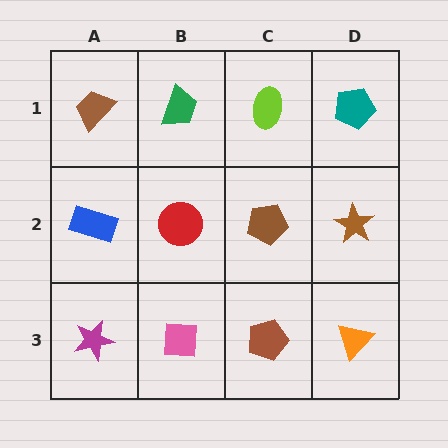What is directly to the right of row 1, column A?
A green trapezoid.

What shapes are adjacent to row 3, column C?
A brown pentagon (row 2, column C), a pink square (row 3, column B), an orange triangle (row 3, column D).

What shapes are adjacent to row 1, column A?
A blue rectangle (row 2, column A), a green trapezoid (row 1, column B).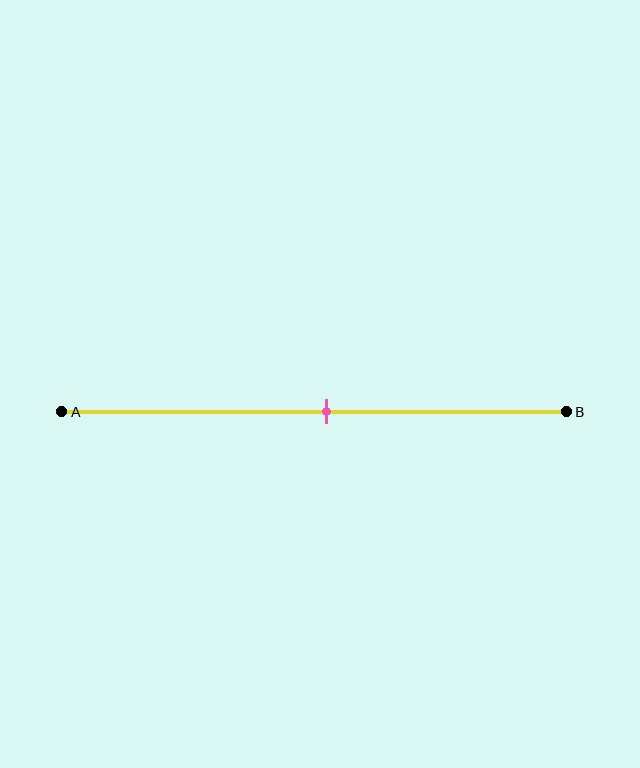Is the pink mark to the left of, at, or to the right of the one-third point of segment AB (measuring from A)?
The pink mark is to the right of the one-third point of segment AB.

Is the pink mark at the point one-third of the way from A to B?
No, the mark is at about 50% from A, not at the 33% one-third point.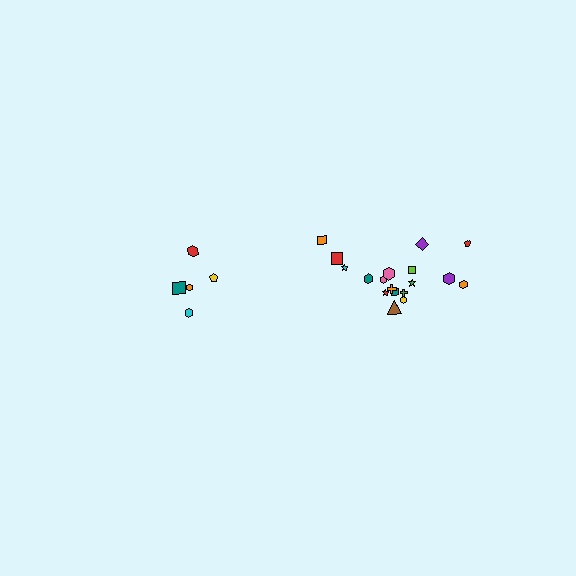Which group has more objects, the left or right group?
The right group.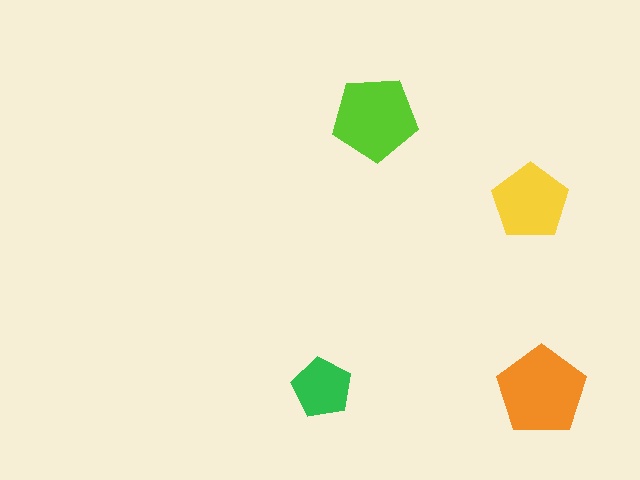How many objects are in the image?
There are 4 objects in the image.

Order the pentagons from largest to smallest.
the orange one, the lime one, the yellow one, the green one.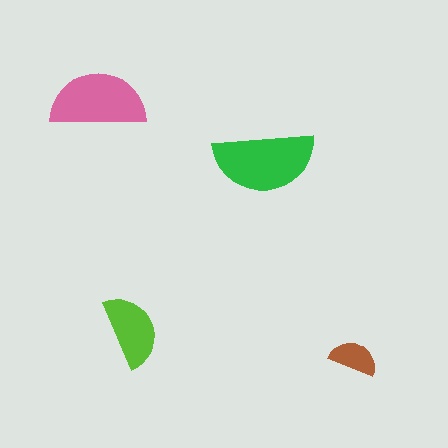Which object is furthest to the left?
The pink semicircle is leftmost.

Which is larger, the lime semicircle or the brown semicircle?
The lime one.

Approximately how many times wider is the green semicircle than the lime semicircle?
About 1.5 times wider.